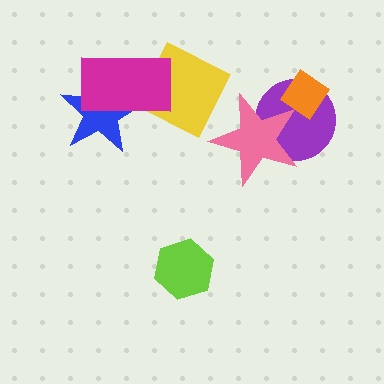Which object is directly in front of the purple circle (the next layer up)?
The orange diamond is directly in front of the purple circle.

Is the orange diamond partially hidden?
No, no other shape covers it.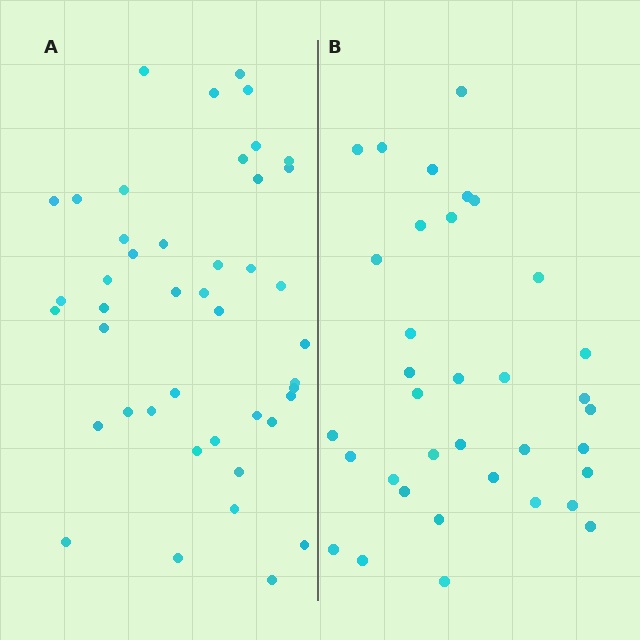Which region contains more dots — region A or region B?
Region A (the left region) has more dots.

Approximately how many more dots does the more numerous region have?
Region A has roughly 8 or so more dots than region B.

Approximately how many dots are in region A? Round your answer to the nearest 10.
About 40 dots. (The exact count is 44, which rounds to 40.)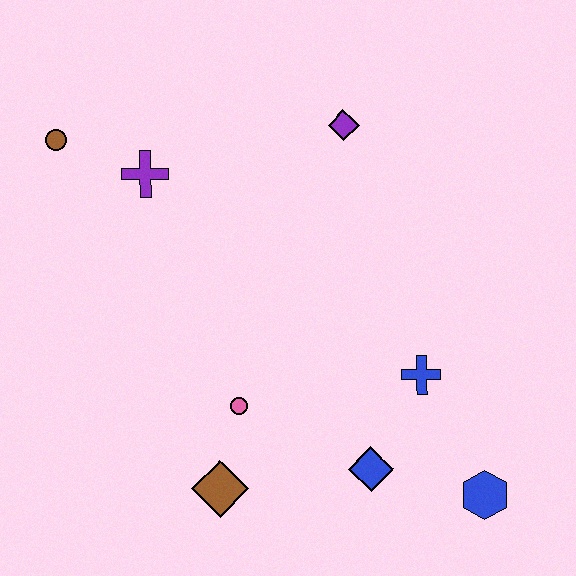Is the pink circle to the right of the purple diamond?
No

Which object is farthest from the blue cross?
The brown circle is farthest from the blue cross.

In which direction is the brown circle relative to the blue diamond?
The brown circle is above the blue diamond.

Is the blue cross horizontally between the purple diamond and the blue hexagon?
Yes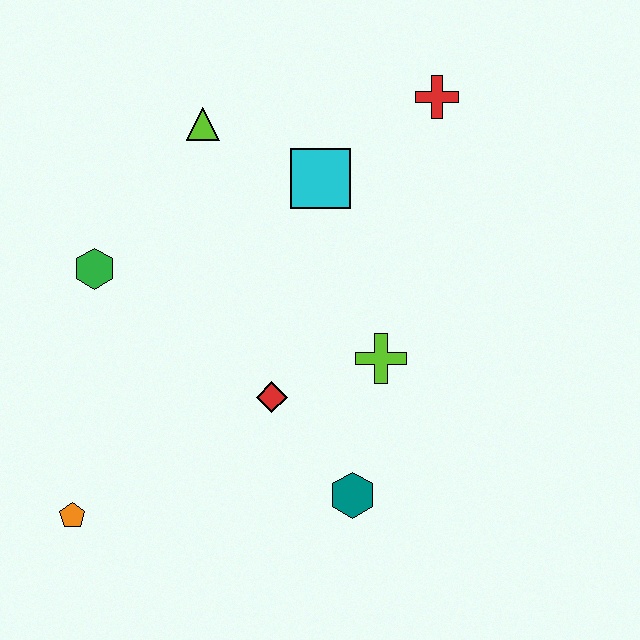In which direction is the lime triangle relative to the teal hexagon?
The lime triangle is above the teal hexagon.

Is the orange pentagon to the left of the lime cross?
Yes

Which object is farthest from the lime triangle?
The orange pentagon is farthest from the lime triangle.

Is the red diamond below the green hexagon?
Yes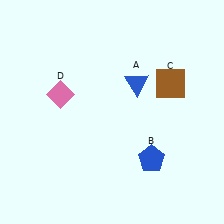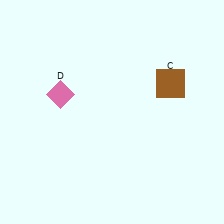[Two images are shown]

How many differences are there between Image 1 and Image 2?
There are 2 differences between the two images.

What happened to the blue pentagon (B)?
The blue pentagon (B) was removed in Image 2. It was in the bottom-right area of Image 1.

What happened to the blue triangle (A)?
The blue triangle (A) was removed in Image 2. It was in the top-right area of Image 1.